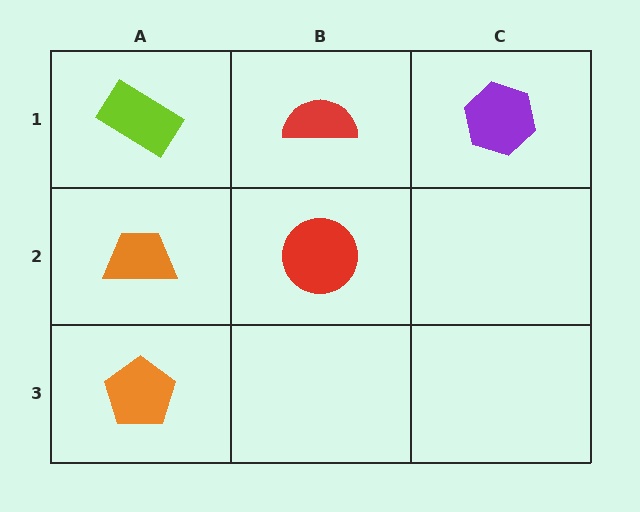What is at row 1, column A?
A lime rectangle.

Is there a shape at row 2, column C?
No, that cell is empty.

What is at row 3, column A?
An orange pentagon.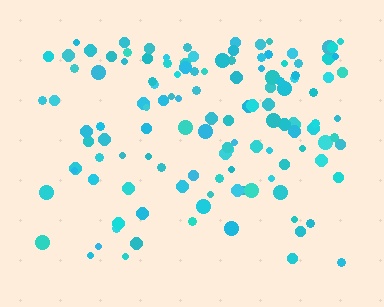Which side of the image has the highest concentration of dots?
The top.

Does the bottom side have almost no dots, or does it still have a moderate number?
Still a moderate number, just noticeably fewer than the top.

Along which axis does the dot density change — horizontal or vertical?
Vertical.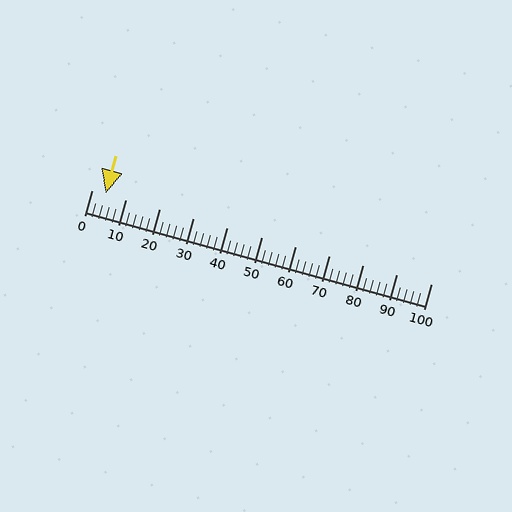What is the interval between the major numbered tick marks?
The major tick marks are spaced 10 units apart.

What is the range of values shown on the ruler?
The ruler shows values from 0 to 100.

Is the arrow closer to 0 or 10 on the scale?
The arrow is closer to 0.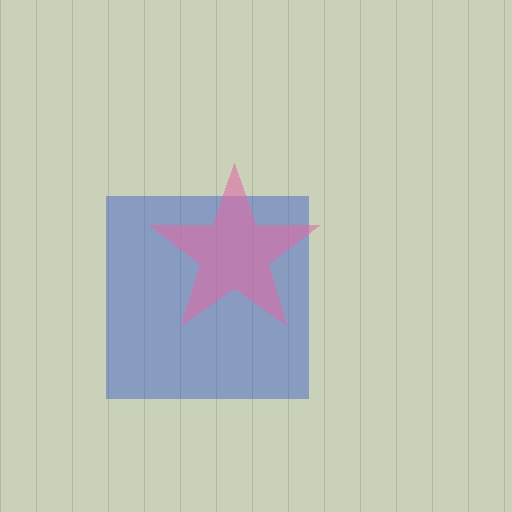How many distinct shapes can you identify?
There are 2 distinct shapes: a blue square, a pink star.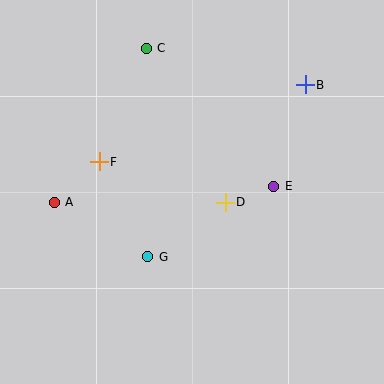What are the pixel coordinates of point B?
Point B is at (305, 85).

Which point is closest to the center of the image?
Point D at (225, 202) is closest to the center.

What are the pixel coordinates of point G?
Point G is at (148, 257).